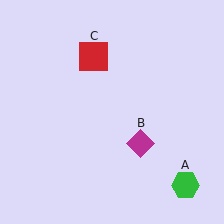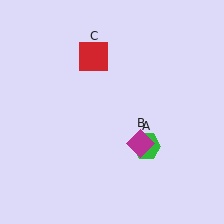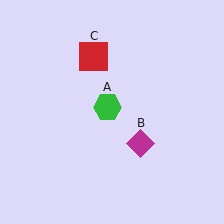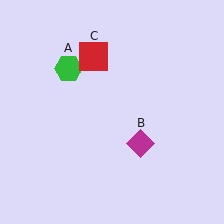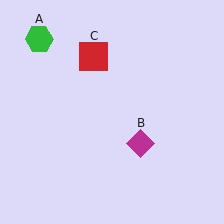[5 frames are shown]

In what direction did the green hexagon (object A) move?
The green hexagon (object A) moved up and to the left.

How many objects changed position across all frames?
1 object changed position: green hexagon (object A).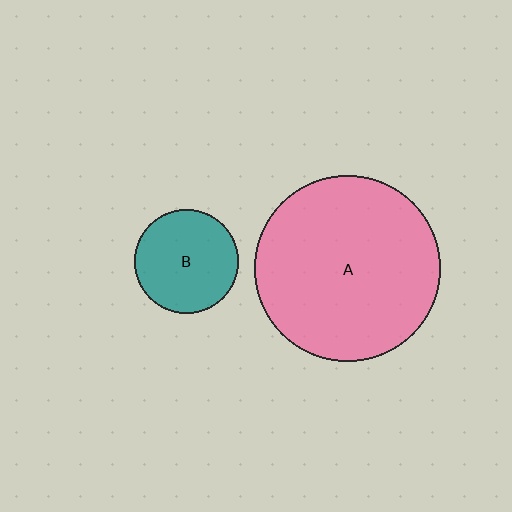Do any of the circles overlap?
No, none of the circles overlap.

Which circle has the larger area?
Circle A (pink).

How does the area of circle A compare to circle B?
Approximately 3.2 times.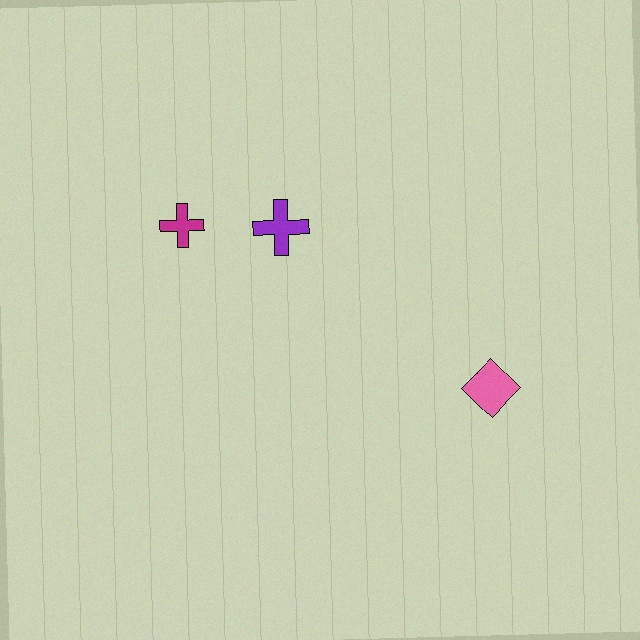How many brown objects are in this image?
There are no brown objects.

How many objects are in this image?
There are 3 objects.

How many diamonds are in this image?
There is 1 diamond.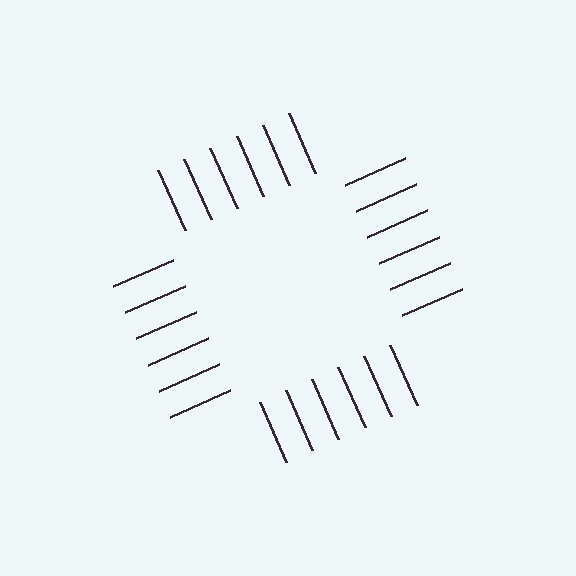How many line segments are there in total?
24 — 6 along each of the 4 edges.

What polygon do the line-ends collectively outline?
An illusory square — the line segments terminate on its edges but no continuous stroke is drawn.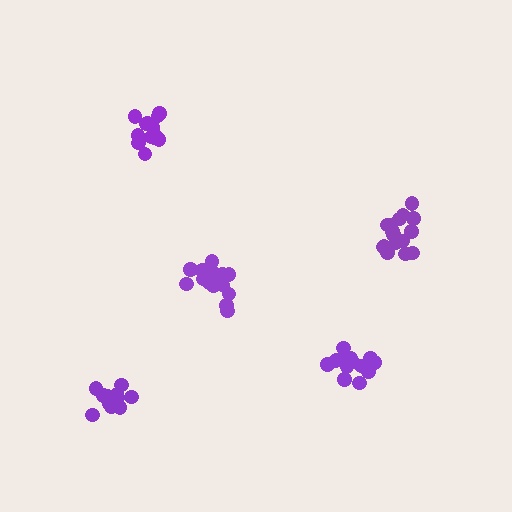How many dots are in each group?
Group 1: 16 dots, Group 2: 16 dots, Group 3: 15 dots, Group 4: 13 dots, Group 5: 16 dots (76 total).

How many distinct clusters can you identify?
There are 5 distinct clusters.